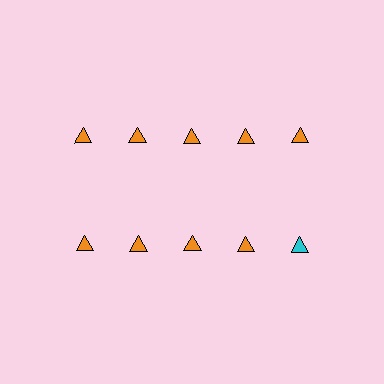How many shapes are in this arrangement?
There are 10 shapes arranged in a grid pattern.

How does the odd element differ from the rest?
It has a different color: cyan instead of orange.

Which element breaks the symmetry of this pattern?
The cyan triangle in the second row, rightmost column breaks the symmetry. All other shapes are orange triangles.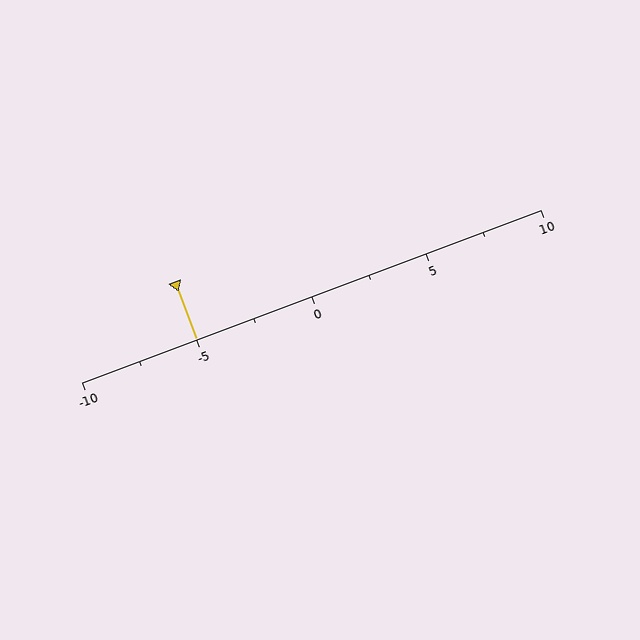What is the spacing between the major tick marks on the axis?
The major ticks are spaced 5 apart.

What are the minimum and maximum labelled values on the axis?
The axis runs from -10 to 10.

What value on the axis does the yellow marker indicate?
The marker indicates approximately -5.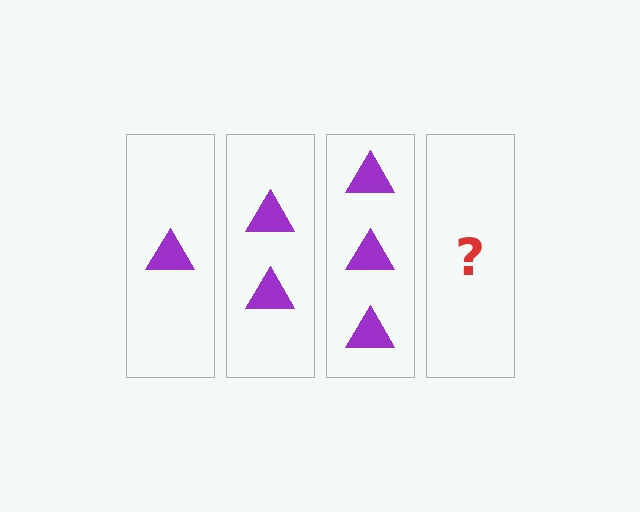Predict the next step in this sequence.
The next step is 4 triangles.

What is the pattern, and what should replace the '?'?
The pattern is that each step adds one more triangle. The '?' should be 4 triangles.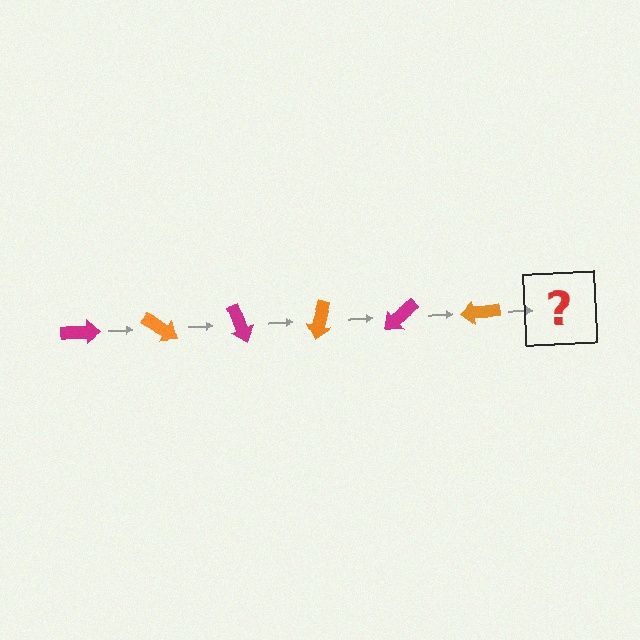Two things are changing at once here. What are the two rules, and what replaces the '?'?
The two rules are that it rotates 35 degrees each step and the color cycles through magenta and orange. The '?' should be a magenta arrow, rotated 210 degrees from the start.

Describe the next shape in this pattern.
It should be a magenta arrow, rotated 210 degrees from the start.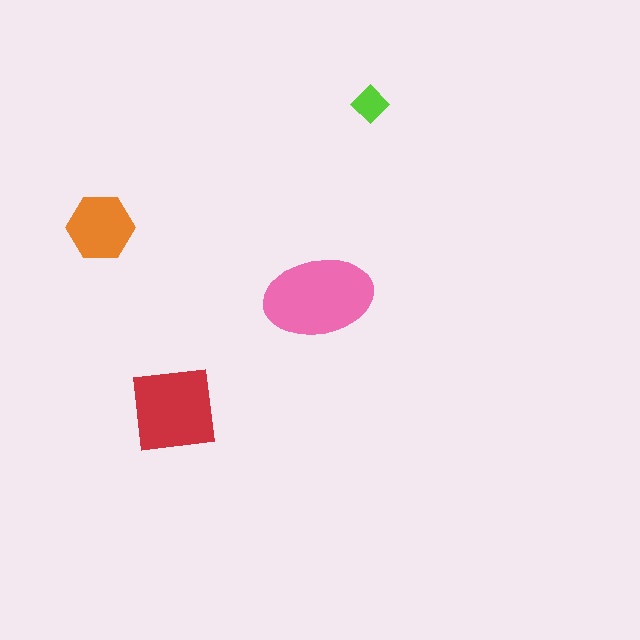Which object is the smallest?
The lime diamond.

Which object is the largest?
The pink ellipse.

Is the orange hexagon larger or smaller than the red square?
Smaller.